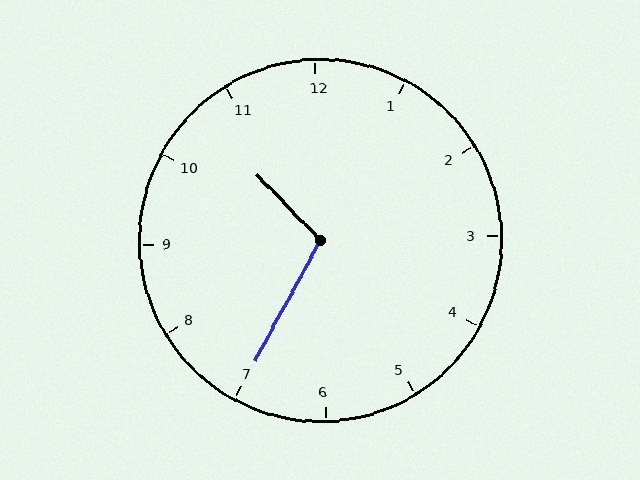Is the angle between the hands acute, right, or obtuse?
It is obtuse.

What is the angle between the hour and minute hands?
Approximately 108 degrees.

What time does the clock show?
10:35.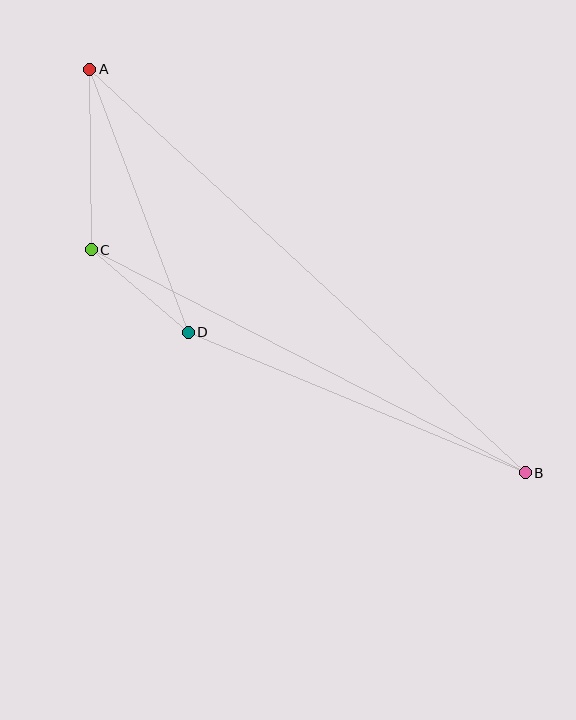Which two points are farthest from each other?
Points A and B are farthest from each other.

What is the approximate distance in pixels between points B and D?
The distance between B and D is approximately 365 pixels.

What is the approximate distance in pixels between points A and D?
The distance between A and D is approximately 281 pixels.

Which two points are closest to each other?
Points C and D are closest to each other.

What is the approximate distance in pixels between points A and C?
The distance between A and C is approximately 180 pixels.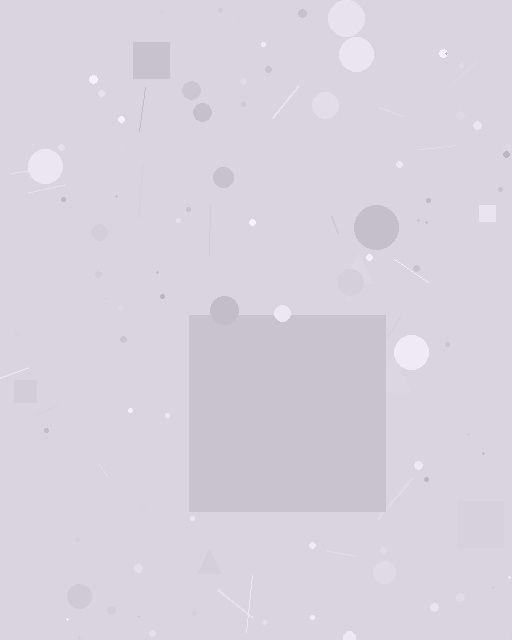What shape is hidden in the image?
A square is hidden in the image.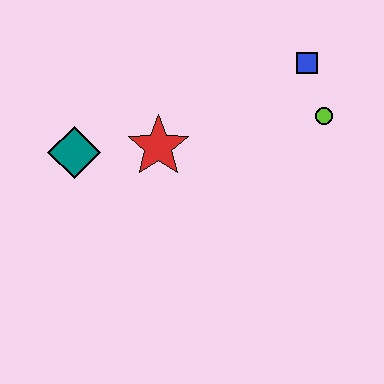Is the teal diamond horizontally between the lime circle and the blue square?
No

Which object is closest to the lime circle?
The blue square is closest to the lime circle.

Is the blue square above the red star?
Yes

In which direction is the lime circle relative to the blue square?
The lime circle is below the blue square.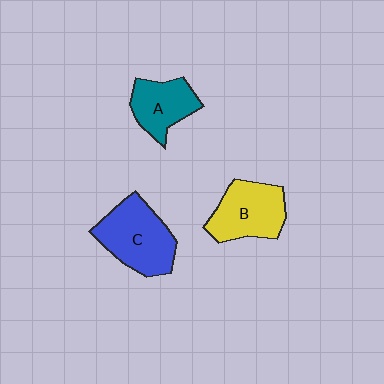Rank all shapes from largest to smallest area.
From largest to smallest: C (blue), B (yellow), A (teal).